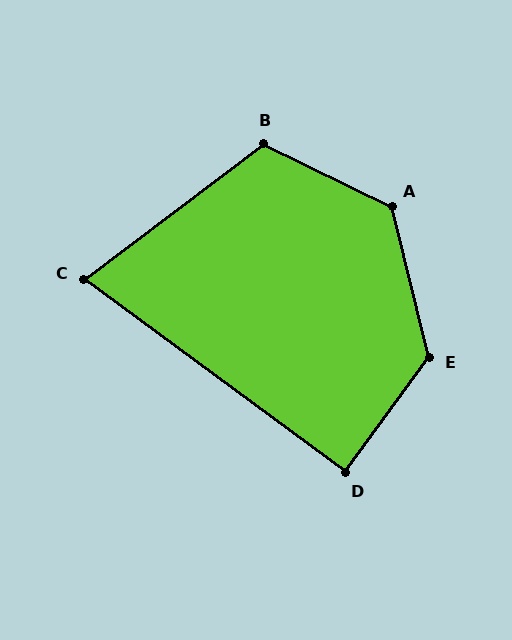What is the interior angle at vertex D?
Approximately 90 degrees (approximately right).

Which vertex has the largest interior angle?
E, at approximately 130 degrees.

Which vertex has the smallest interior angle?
C, at approximately 73 degrees.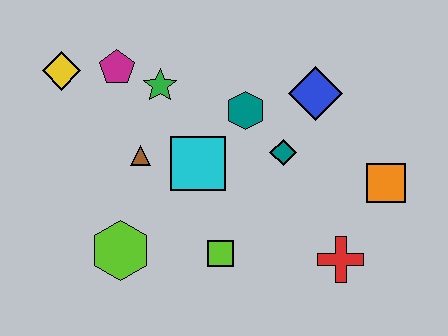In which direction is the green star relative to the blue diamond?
The green star is to the left of the blue diamond.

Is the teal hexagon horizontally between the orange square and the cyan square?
Yes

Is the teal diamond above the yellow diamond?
No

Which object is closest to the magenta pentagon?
The green star is closest to the magenta pentagon.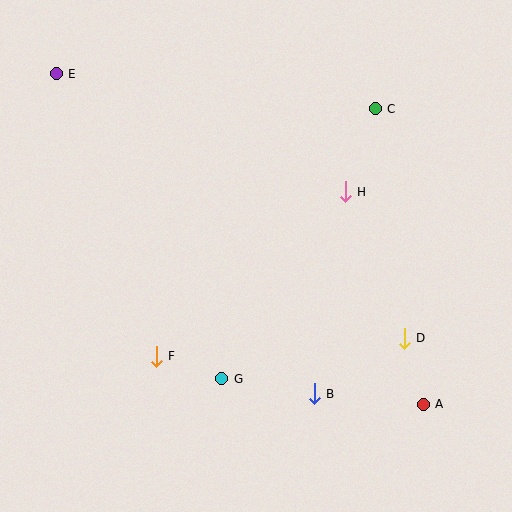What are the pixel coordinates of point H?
Point H is at (345, 192).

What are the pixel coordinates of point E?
Point E is at (56, 74).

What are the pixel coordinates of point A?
Point A is at (423, 404).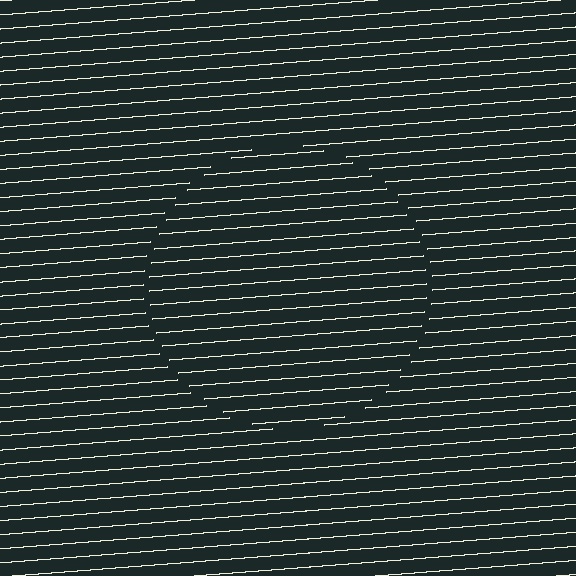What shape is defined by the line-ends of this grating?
An illusory circle. The interior of the shape contains the same grating, shifted by half a period — the contour is defined by the phase discontinuity where line-ends from the inner and outer gratings abut.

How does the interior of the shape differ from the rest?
The interior of the shape contains the same grating, shifted by half a period — the contour is defined by the phase discontinuity where line-ends from the inner and outer gratings abut.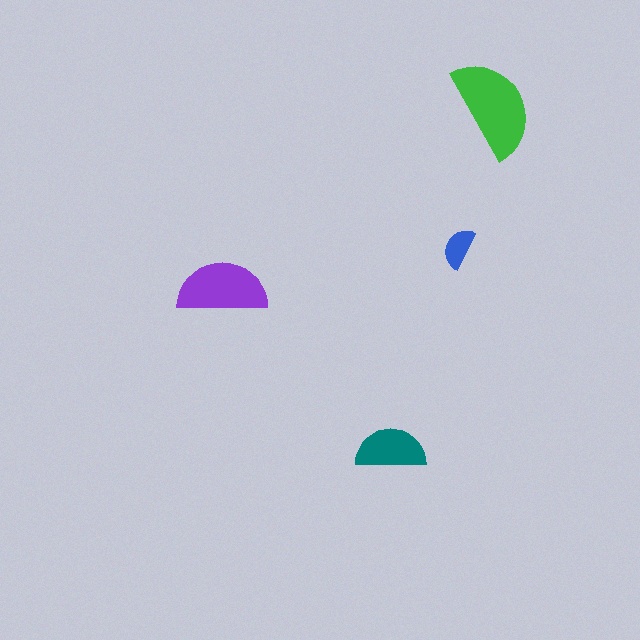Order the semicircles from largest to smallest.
the green one, the purple one, the teal one, the blue one.